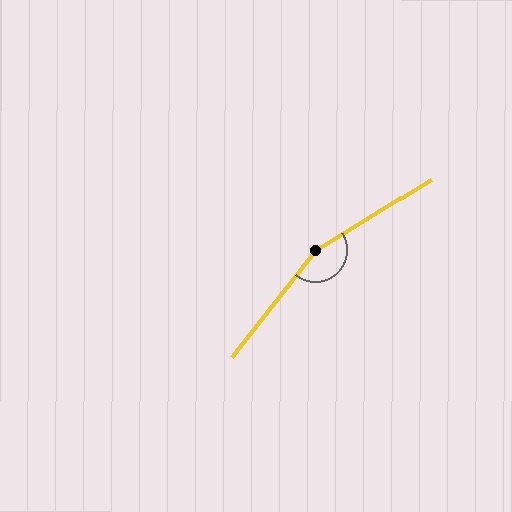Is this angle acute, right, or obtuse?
It is obtuse.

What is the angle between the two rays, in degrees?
Approximately 159 degrees.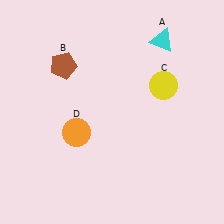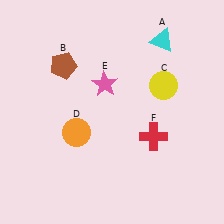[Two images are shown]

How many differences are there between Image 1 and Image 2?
There are 2 differences between the two images.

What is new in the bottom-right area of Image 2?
A red cross (F) was added in the bottom-right area of Image 2.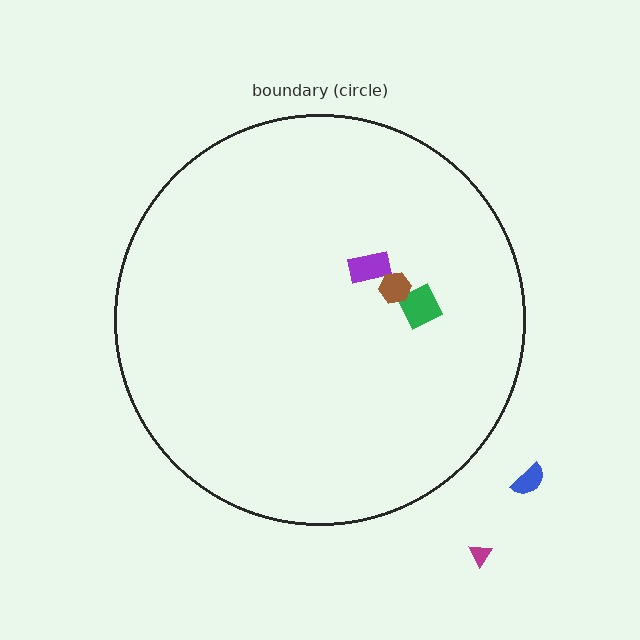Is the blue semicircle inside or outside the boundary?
Outside.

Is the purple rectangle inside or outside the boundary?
Inside.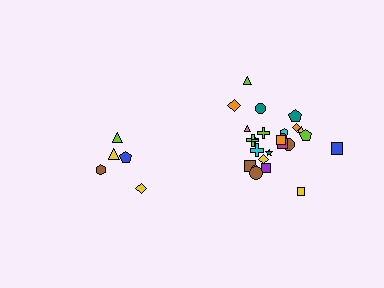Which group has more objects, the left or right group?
The right group.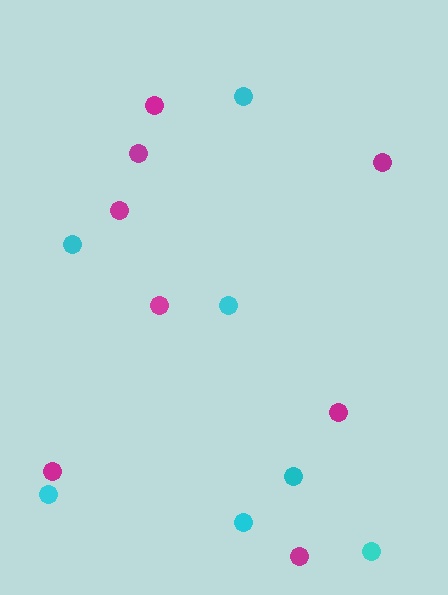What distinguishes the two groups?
There are 2 groups: one group of magenta circles (8) and one group of cyan circles (7).